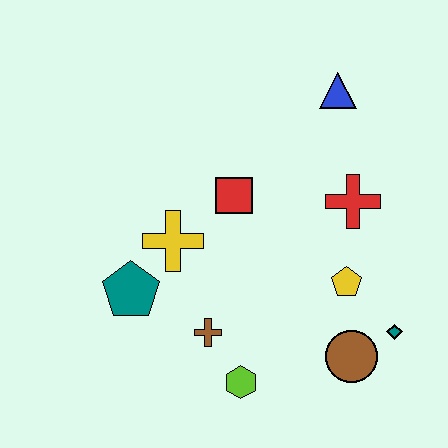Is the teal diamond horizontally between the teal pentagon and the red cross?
No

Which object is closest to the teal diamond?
The brown circle is closest to the teal diamond.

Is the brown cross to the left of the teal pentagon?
No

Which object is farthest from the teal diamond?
The teal pentagon is farthest from the teal diamond.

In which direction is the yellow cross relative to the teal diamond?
The yellow cross is to the left of the teal diamond.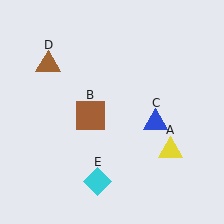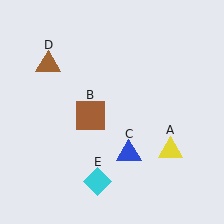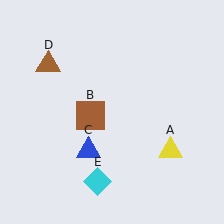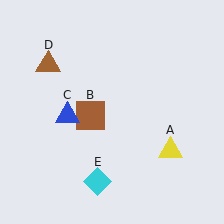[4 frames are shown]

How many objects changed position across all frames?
1 object changed position: blue triangle (object C).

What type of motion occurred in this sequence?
The blue triangle (object C) rotated clockwise around the center of the scene.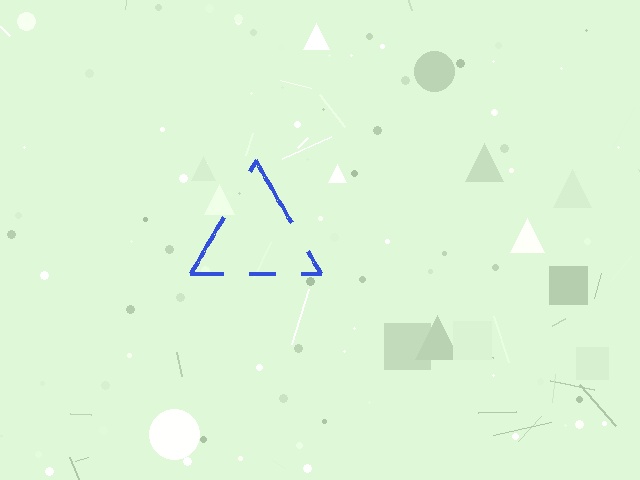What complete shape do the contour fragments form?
The contour fragments form a triangle.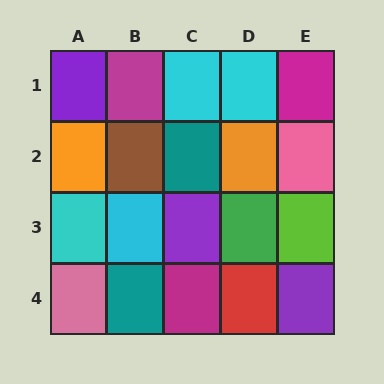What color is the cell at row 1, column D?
Cyan.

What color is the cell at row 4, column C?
Magenta.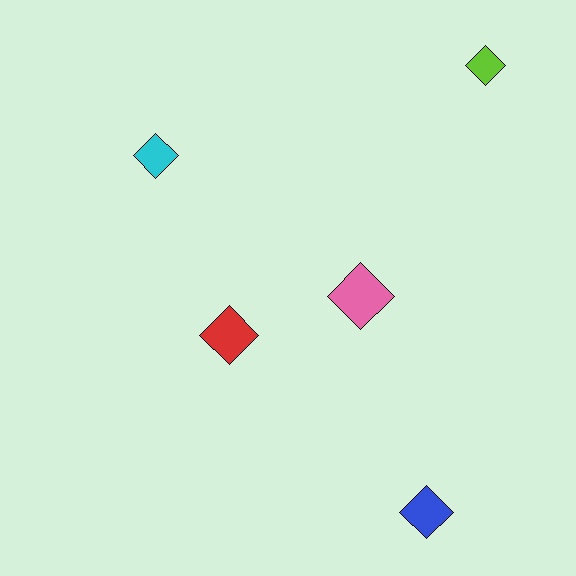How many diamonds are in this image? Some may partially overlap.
There are 5 diamonds.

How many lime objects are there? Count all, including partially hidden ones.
There is 1 lime object.